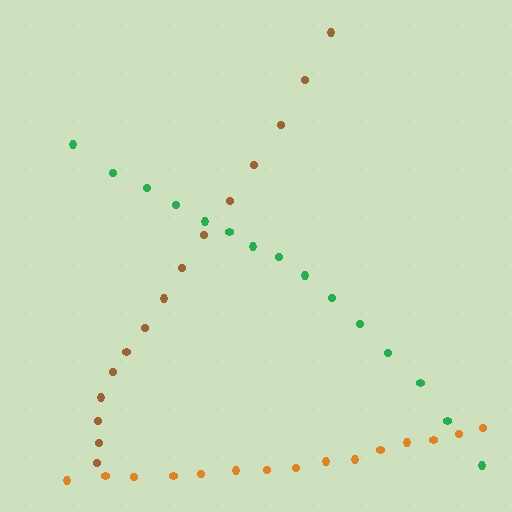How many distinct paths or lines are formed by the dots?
There are 3 distinct paths.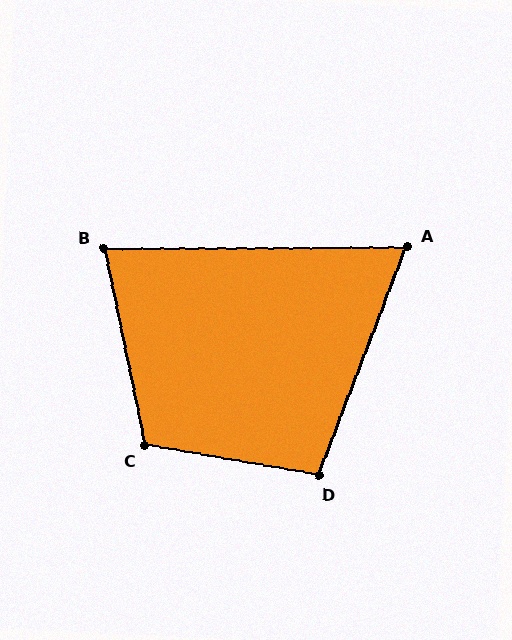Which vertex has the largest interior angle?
C, at approximately 111 degrees.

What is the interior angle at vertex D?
Approximately 101 degrees (obtuse).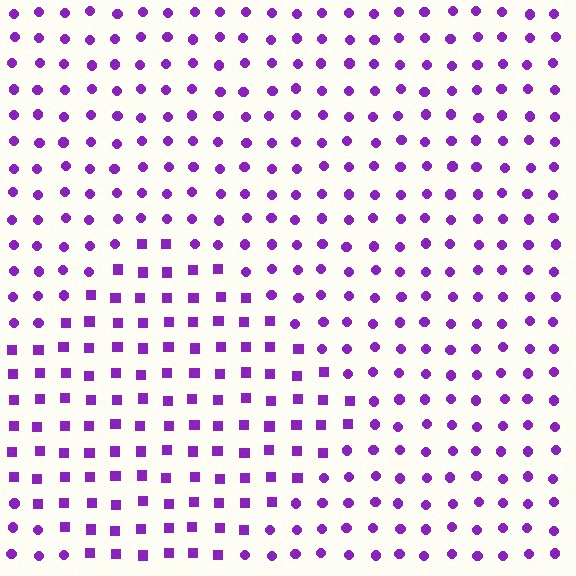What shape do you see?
I see a diamond.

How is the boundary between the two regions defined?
The boundary is defined by a change in element shape: squares inside vs. circles outside. All elements share the same color and spacing.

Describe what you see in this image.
The image is filled with small purple elements arranged in a uniform grid. A diamond-shaped region contains squares, while the surrounding area contains circles. The boundary is defined purely by the change in element shape.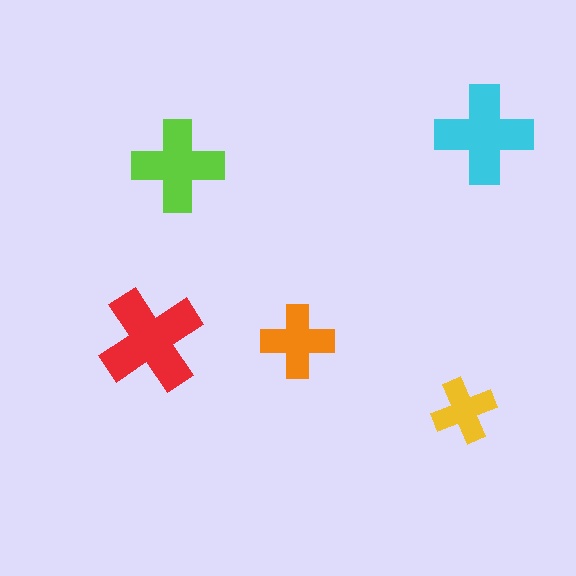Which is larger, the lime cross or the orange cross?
The lime one.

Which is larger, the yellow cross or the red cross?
The red one.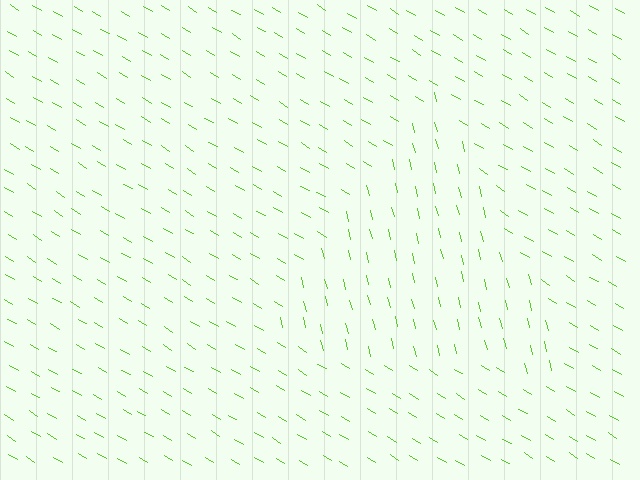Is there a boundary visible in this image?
Yes, there is a texture boundary formed by a change in line orientation.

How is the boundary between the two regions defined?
The boundary is defined purely by a change in line orientation (approximately 45 degrees difference). All lines are the same color and thickness.